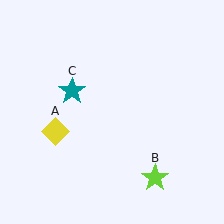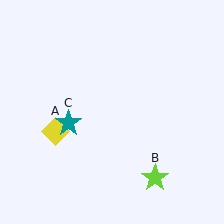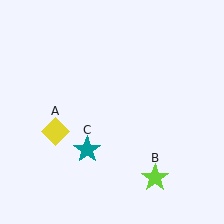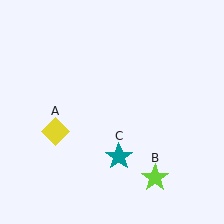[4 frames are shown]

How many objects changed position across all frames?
1 object changed position: teal star (object C).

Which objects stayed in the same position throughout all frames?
Yellow diamond (object A) and lime star (object B) remained stationary.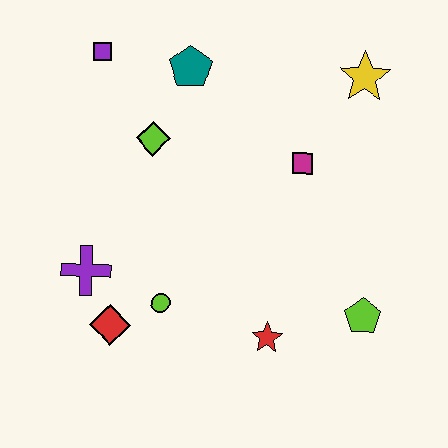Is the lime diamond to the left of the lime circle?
Yes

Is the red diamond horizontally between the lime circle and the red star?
No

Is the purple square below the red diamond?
No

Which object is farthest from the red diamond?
The yellow star is farthest from the red diamond.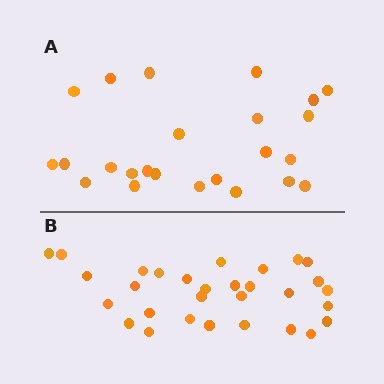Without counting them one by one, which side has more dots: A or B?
Region B (the bottom region) has more dots.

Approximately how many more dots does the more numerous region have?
Region B has about 6 more dots than region A.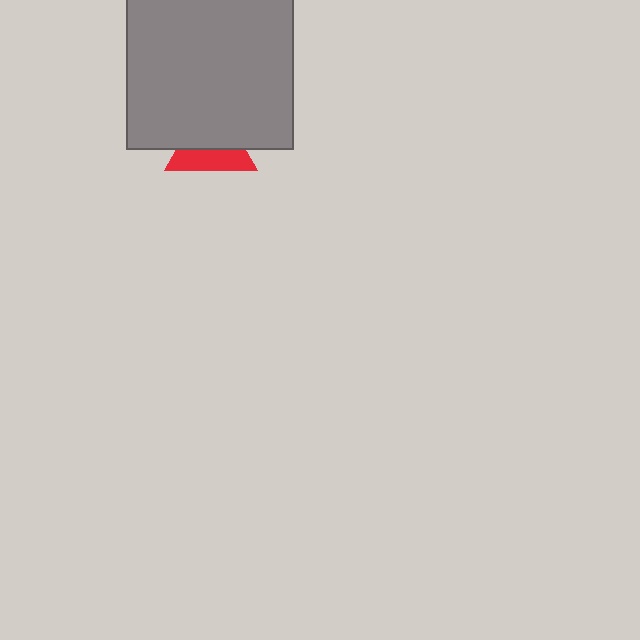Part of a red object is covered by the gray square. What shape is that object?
It is a triangle.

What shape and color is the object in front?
The object in front is a gray square.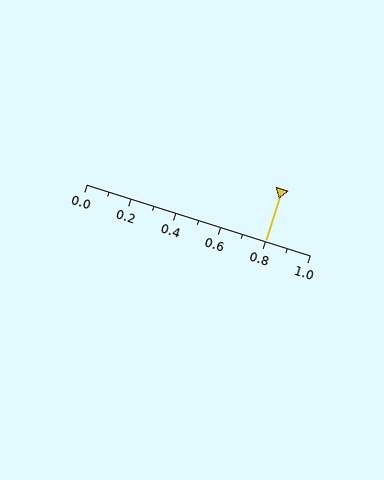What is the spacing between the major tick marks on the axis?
The major ticks are spaced 0.2 apart.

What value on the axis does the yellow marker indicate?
The marker indicates approximately 0.8.